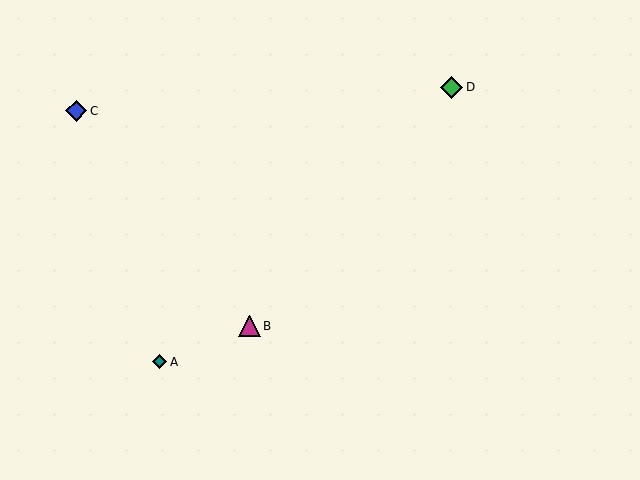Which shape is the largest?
The green diamond (labeled D) is the largest.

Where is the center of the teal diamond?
The center of the teal diamond is at (160, 362).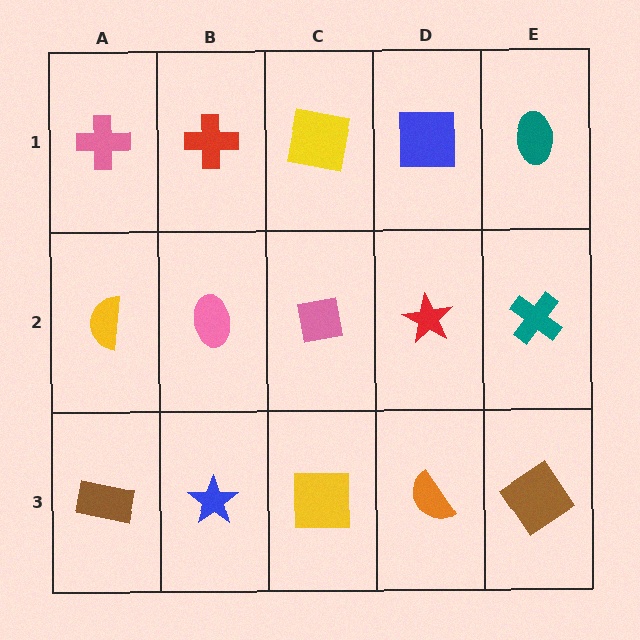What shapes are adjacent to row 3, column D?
A red star (row 2, column D), a yellow square (row 3, column C), a brown diamond (row 3, column E).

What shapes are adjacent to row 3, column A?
A yellow semicircle (row 2, column A), a blue star (row 3, column B).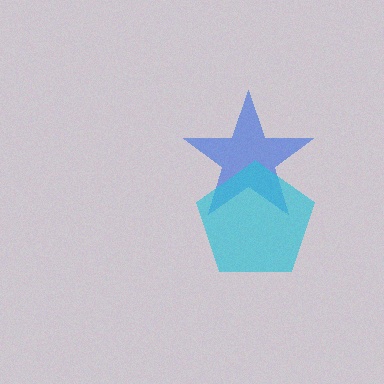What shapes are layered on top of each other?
The layered shapes are: a blue star, a cyan pentagon.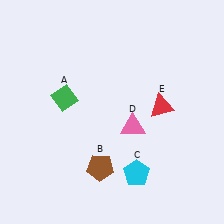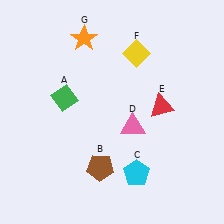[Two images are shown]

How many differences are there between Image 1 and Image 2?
There are 2 differences between the two images.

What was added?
A yellow diamond (F), an orange star (G) were added in Image 2.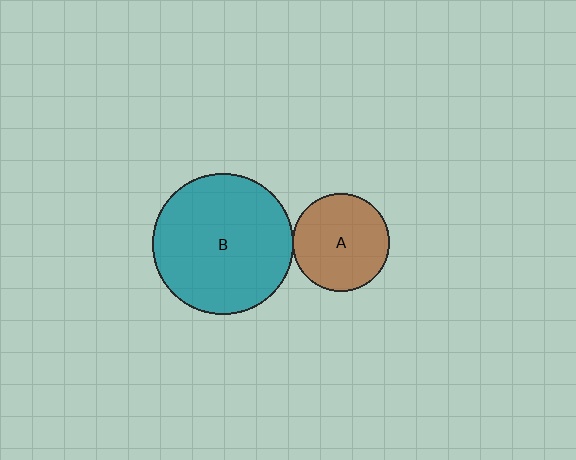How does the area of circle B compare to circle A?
Approximately 2.1 times.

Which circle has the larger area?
Circle B (teal).